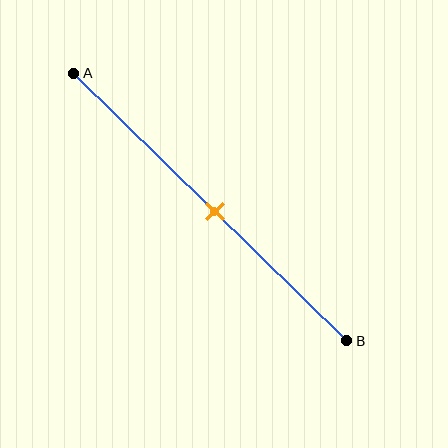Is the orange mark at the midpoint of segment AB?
Yes, the mark is approximately at the midpoint.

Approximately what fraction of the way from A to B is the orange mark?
The orange mark is approximately 50% of the way from A to B.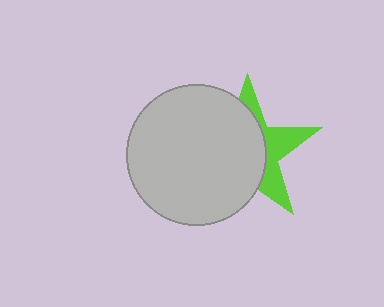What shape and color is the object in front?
The object in front is a light gray circle.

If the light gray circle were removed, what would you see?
You would see the complete lime star.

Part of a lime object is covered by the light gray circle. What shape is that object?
It is a star.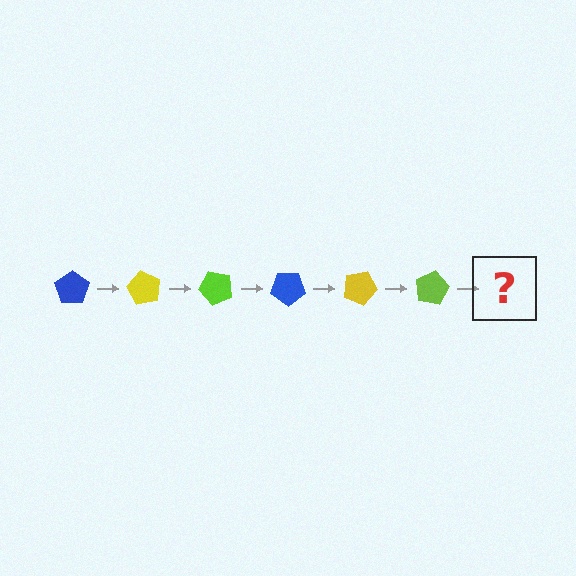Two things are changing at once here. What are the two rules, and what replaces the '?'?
The two rules are that it rotates 60 degrees each step and the color cycles through blue, yellow, and lime. The '?' should be a blue pentagon, rotated 360 degrees from the start.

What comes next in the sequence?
The next element should be a blue pentagon, rotated 360 degrees from the start.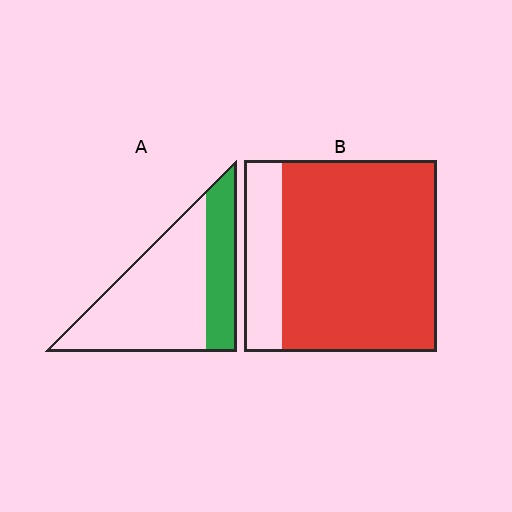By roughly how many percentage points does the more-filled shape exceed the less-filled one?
By roughly 50 percentage points (B over A).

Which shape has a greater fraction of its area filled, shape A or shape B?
Shape B.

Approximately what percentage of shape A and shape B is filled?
A is approximately 30% and B is approximately 80%.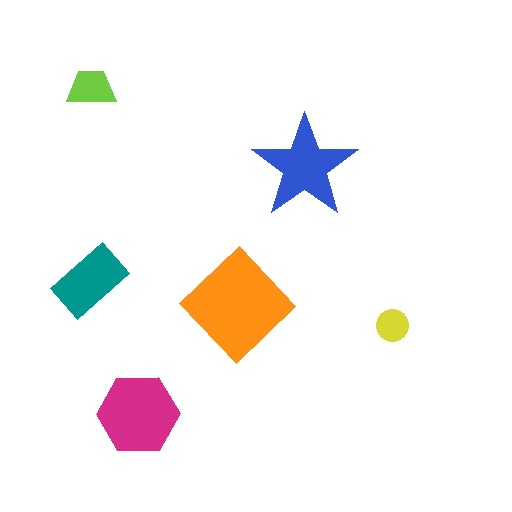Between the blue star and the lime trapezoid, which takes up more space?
The blue star.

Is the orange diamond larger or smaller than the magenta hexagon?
Larger.